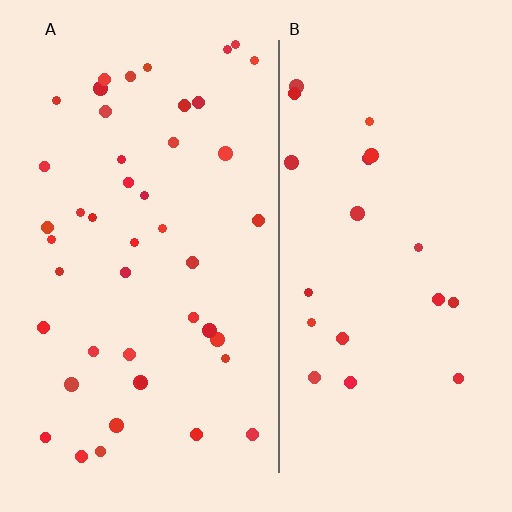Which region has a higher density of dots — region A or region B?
A (the left).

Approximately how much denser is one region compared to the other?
Approximately 2.2× — region A over region B.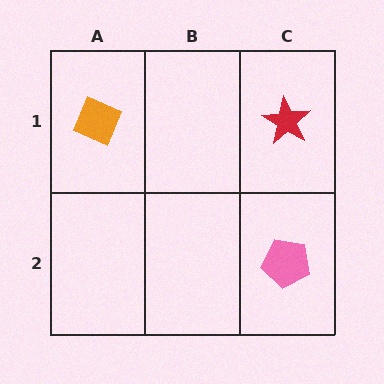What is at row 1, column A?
An orange diamond.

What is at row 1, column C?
A red star.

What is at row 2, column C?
A pink pentagon.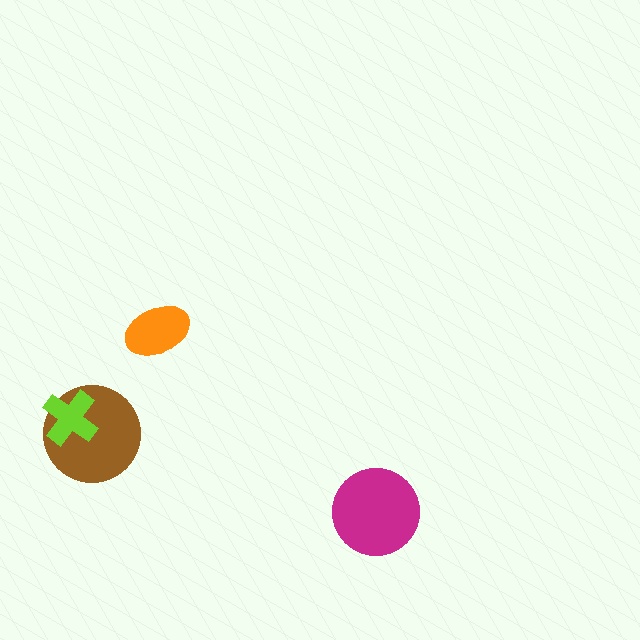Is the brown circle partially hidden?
Yes, it is partially covered by another shape.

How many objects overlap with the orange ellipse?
0 objects overlap with the orange ellipse.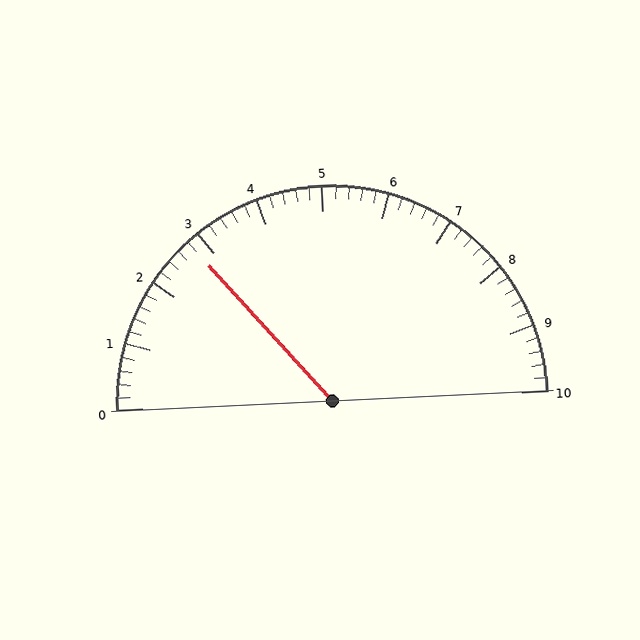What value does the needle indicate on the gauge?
The needle indicates approximately 2.8.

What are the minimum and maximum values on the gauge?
The gauge ranges from 0 to 10.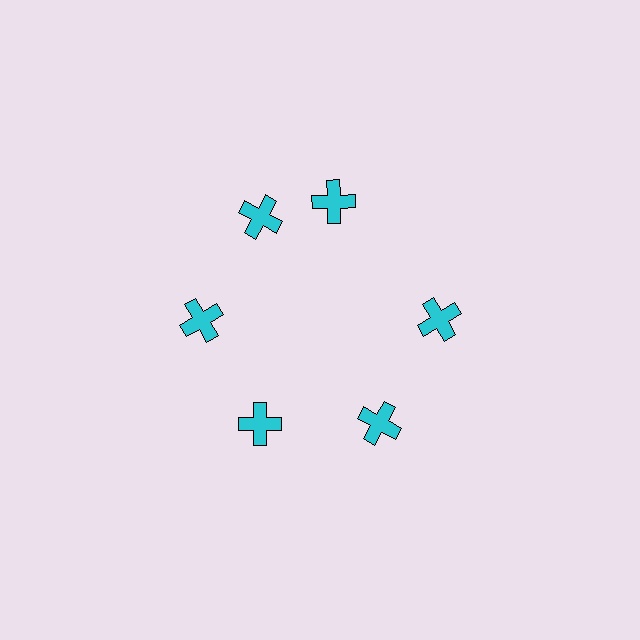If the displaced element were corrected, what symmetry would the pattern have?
It would have 6-fold rotational symmetry — the pattern would map onto itself every 60 degrees.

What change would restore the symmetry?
The symmetry would be restored by rotating it back into even spacing with its neighbors so that all 6 crosses sit at equal angles and equal distance from the center.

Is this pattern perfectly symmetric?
No. The 6 cyan crosses are arranged in a ring, but one element near the 1 o'clock position is rotated out of alignment along the ring, breaking the 6-fold rotational symmetry.